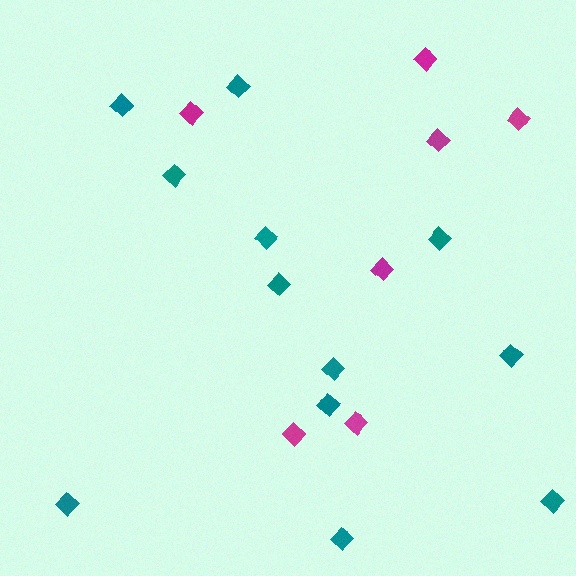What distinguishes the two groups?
There are 2 groups: one group of teal diamonds (12) and one group of magenta diamonds (7).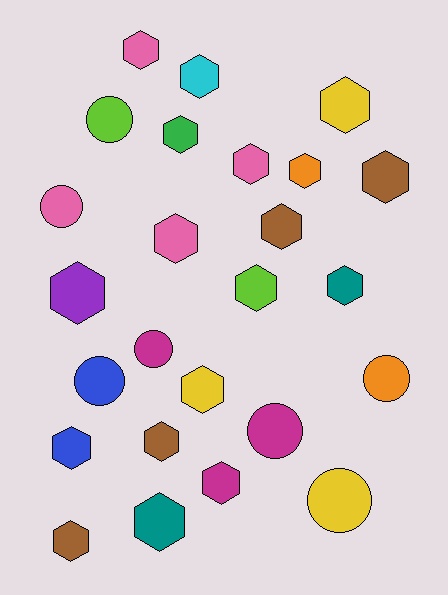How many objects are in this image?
There are 25 objects.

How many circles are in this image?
There are 7 circles.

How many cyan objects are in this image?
There is 1 cyan object.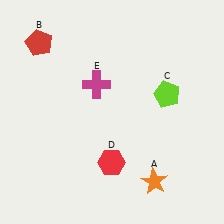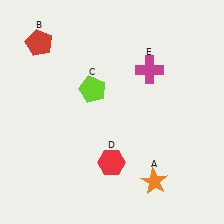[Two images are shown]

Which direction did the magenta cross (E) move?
The magenta cross (E) moved right.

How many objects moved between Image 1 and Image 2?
2 objects moved between the two images.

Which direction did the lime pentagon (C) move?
The lime pentagon (C) moved left.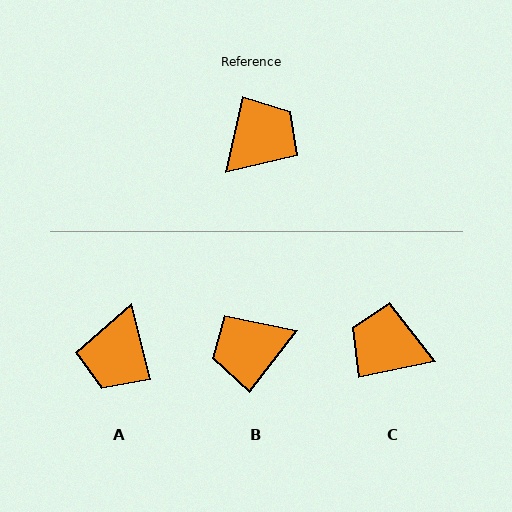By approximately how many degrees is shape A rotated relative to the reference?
Approximately 153 degrees clockwise.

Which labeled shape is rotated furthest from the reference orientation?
B, about 155 degrees away.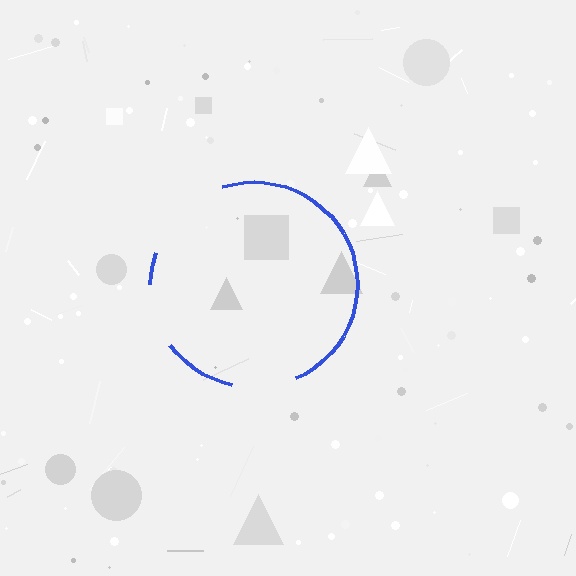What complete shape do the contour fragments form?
The contour fragments form a circle.